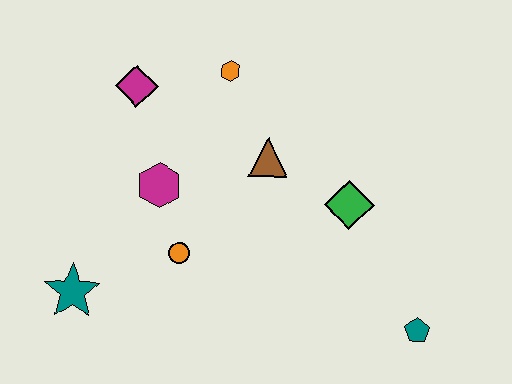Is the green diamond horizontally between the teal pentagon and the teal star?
Yes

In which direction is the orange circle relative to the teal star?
The orange circle is to the right of the teal star.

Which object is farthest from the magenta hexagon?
The teal pentagon is farthest from the magenta hexagon.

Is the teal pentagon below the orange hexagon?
Yes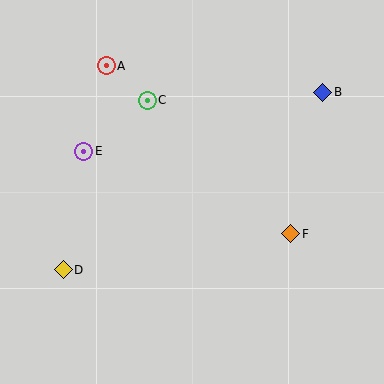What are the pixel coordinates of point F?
Point F is at (291, 234).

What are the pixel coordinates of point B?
Point B is at (323, 92).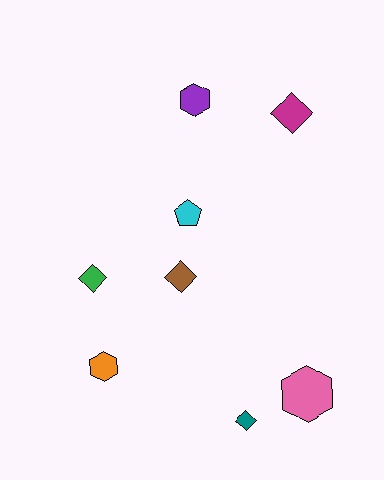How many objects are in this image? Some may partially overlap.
There are 8 objects.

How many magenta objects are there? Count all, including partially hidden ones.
There is 1 magenta object.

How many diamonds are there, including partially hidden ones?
There are 4 diamonds.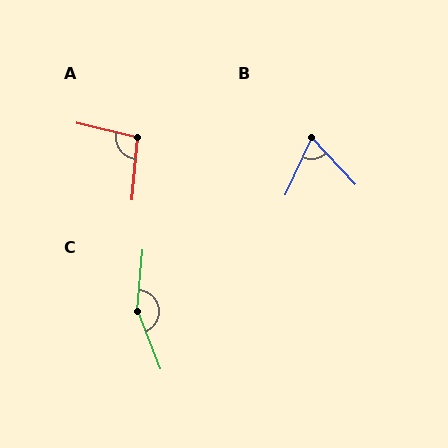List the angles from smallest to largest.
B (67°), A (99°), C (153°).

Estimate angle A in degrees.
Approximately 99 degrees.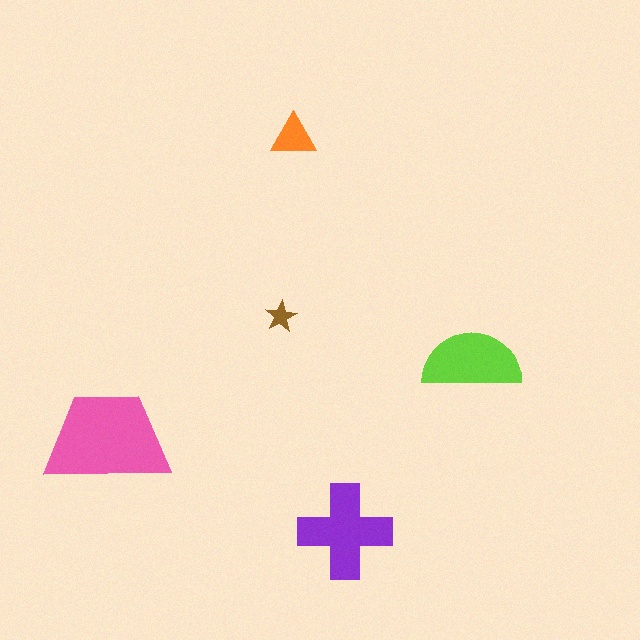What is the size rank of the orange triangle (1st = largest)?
4th.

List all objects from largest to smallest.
The pink trapezoid, the purple cross, the lime semicircle, the orange triangle, the brown star.